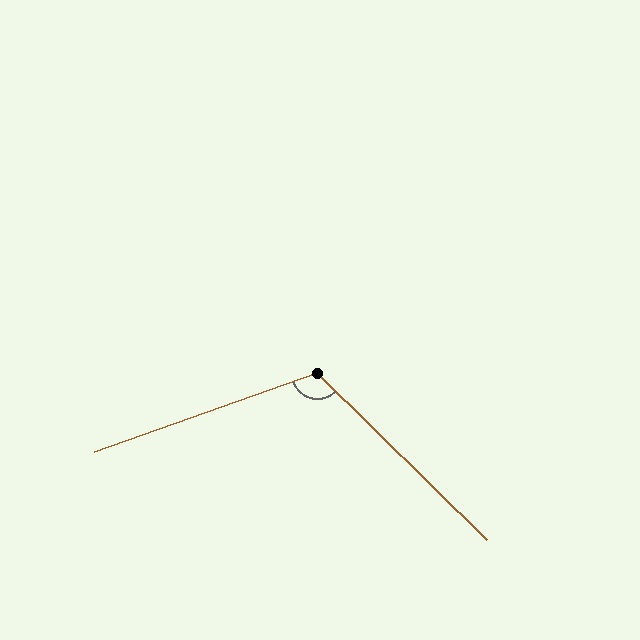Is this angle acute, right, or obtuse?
It is obtuse.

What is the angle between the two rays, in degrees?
Approximately 116 degrees.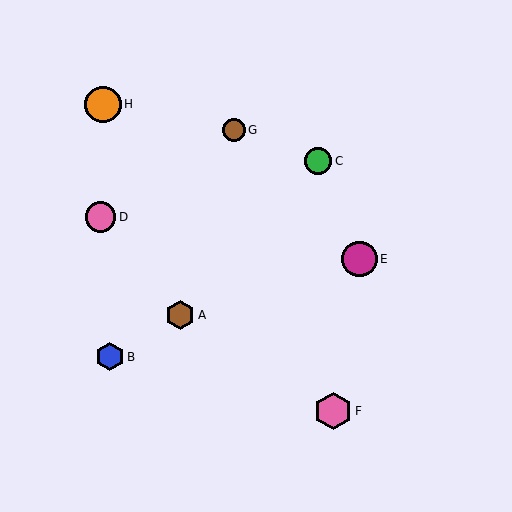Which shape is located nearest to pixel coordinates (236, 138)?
The brown circle (labeled G) at (234, 130) is nearest to that location.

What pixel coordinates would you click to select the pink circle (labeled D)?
Click at (101, 217) to select the pink circle D.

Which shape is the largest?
The pink hexagon (labeled F) is the largest.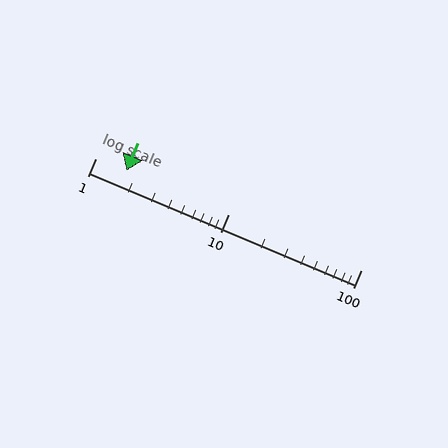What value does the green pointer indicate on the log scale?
The pointer indicates approximately 1.7.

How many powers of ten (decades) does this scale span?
The scale spans 2 decades, from 1 to 100.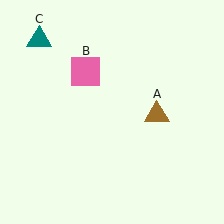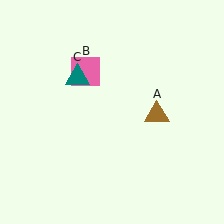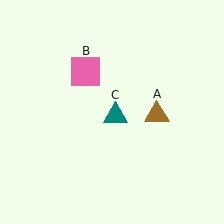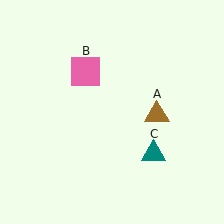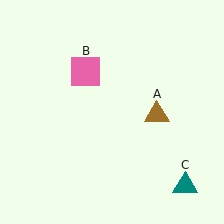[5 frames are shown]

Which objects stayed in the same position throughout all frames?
Brown triangle (object A) and pink square (object B) remained stationary.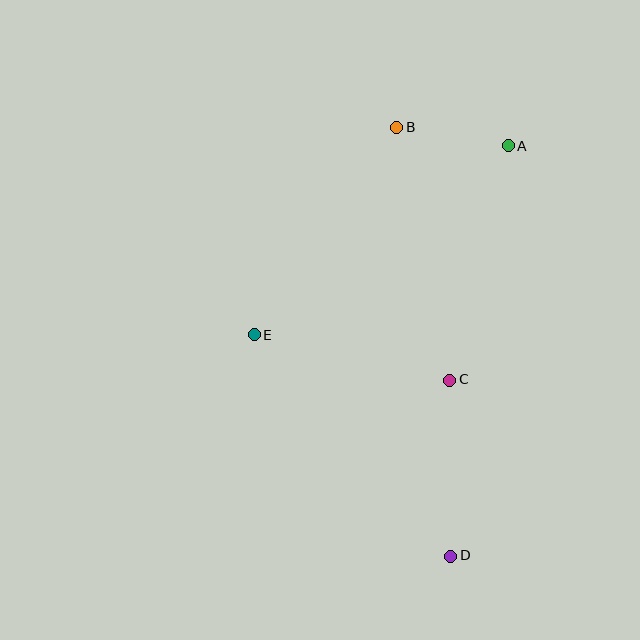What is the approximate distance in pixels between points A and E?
The distance between A and E is approximately 317 pixels.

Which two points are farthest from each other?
Points B and D are farthest from each other.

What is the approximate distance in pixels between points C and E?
The distance between C and E is approximately 200 pixels.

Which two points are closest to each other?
Points A and B are closest to each other.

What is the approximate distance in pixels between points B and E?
The distance between B and E is approximately 251 pixels.